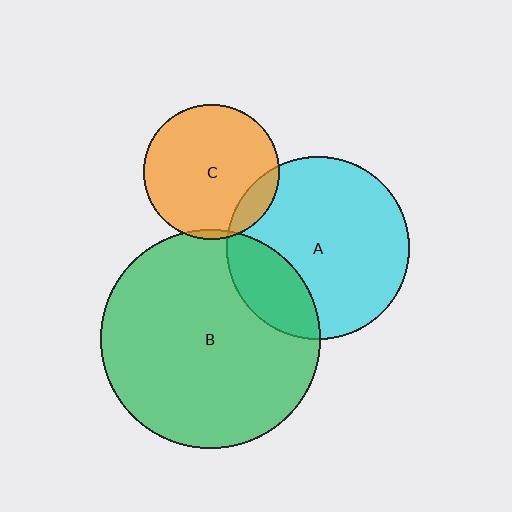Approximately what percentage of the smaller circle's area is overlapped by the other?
Approximately 25%.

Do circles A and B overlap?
Yes.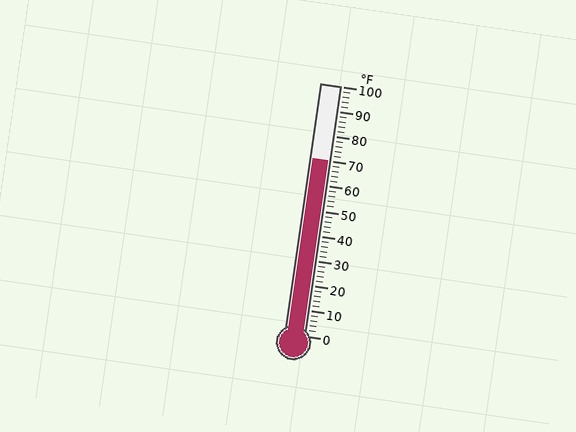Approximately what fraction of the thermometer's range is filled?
The thermometer is filled to approximately 70% of its range.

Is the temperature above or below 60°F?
The temperature is above 60°F.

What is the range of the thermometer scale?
The thermometer scale ranges from 0°F to 100°F.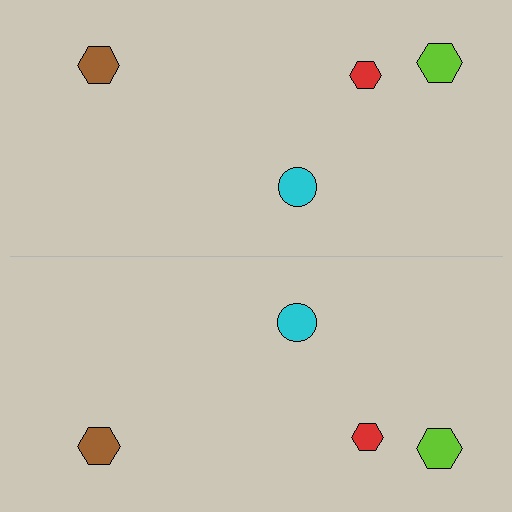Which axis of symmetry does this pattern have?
The pattern has a horizontal axis of symmetry running through the center of the image.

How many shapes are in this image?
There are 8 shapes in this image.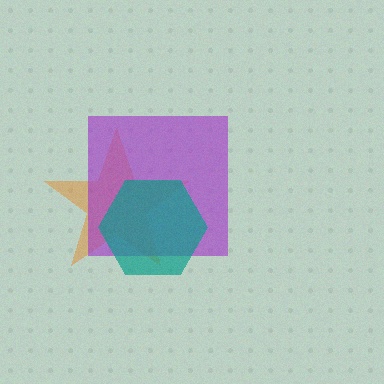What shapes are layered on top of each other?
The layered shapes are: an orange star, a purple square, a teal hexagon.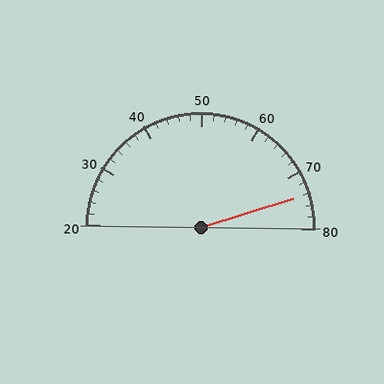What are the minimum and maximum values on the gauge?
The gauge ranges from 20 to 80.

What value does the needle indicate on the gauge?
The needle indicates approximately 74.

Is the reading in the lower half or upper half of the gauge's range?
The reading is in the upper half of the range (20 to 80).